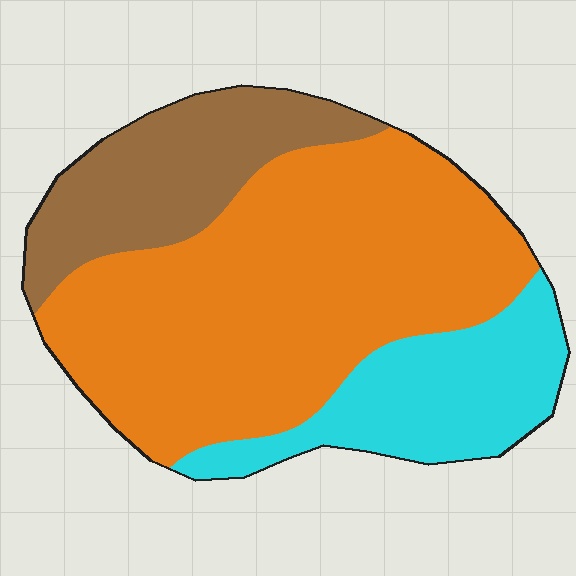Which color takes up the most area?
Orange, at roughly 60%.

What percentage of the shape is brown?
Brown covers around 20% of the shape.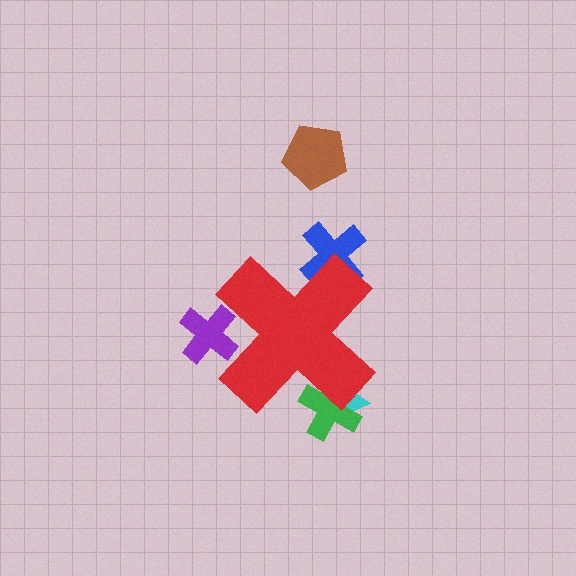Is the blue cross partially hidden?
Yes, the blue cross is partially hidden behind the red cross.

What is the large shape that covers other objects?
A red cross.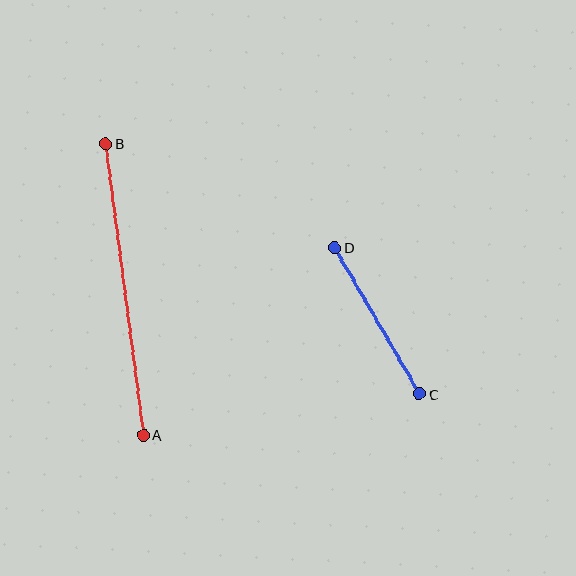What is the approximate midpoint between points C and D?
The midpoint is at approximately (377, 321) pixels.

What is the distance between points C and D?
The distance is approximately 169 pixels.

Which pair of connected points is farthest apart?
Points A and B are farthest apart.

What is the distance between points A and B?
The distance is approximately 293 pixels.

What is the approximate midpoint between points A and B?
The midpoint is at approximately (125, 289) pixels.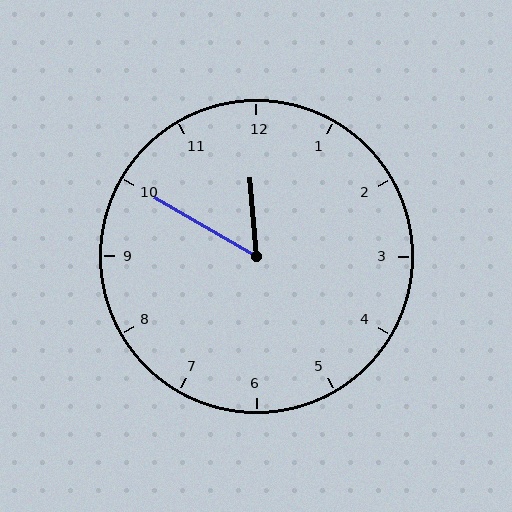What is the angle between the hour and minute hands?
Approximately 55 degrees.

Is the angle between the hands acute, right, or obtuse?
It is acute.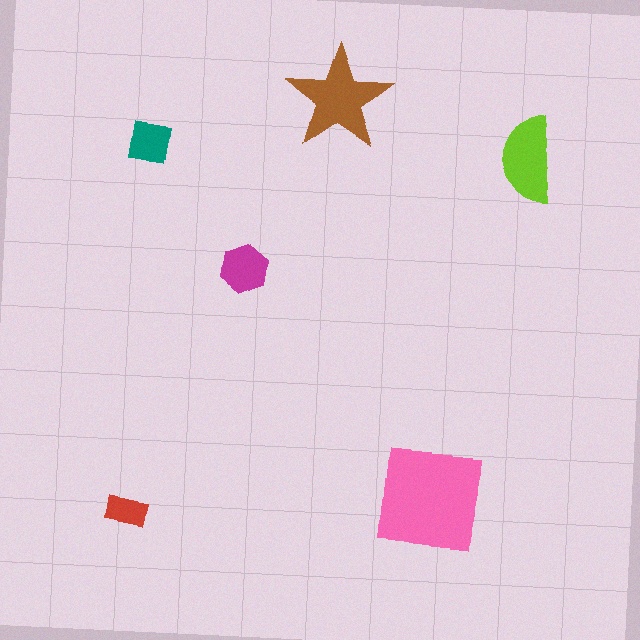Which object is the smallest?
The red rectangle.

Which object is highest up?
The brown star is topmost.